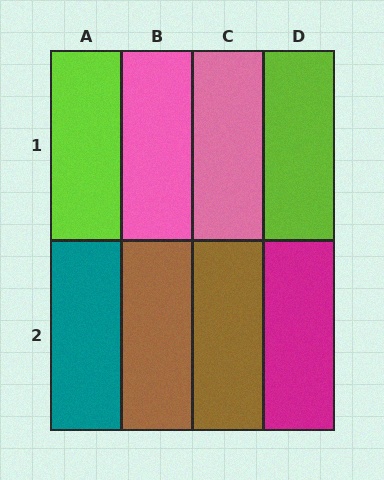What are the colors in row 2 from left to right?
Teal, brown, brown, magenta.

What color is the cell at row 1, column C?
Pink.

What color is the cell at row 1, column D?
Lime.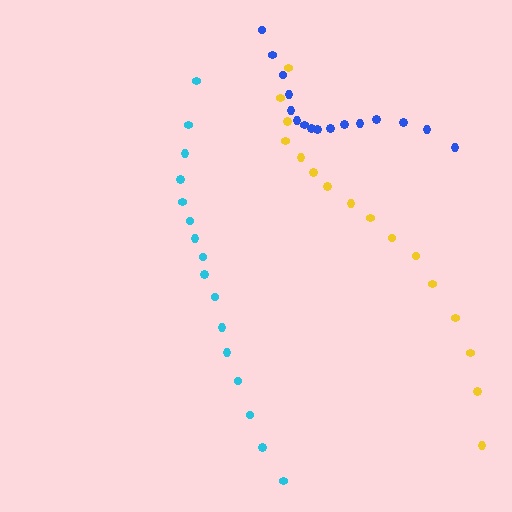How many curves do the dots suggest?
There are 3 distinct paths.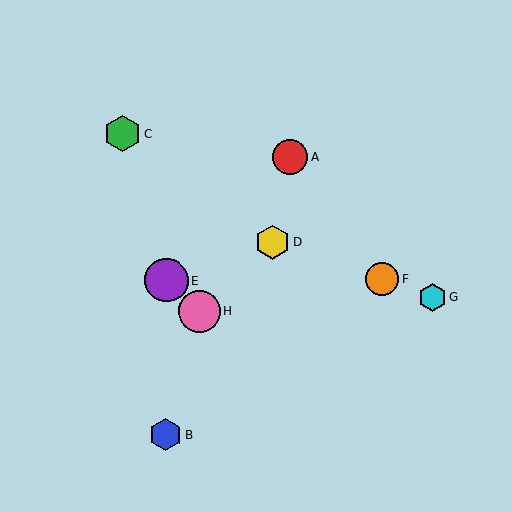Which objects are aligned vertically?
Objects B, E are aligned vertically.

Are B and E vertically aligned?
Yes, both are at x≈165.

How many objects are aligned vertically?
2 objects (B, E) are aligned vertically.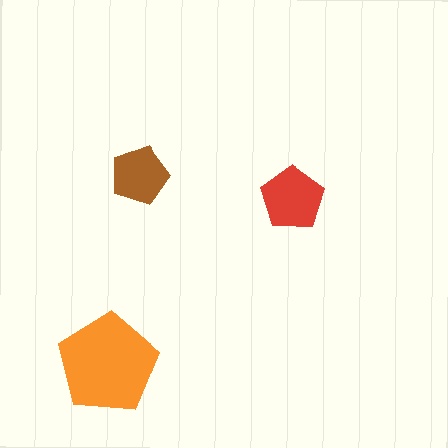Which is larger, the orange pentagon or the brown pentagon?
The orange one.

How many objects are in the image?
There are 3 objects in the image.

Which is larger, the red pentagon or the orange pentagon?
The orange one.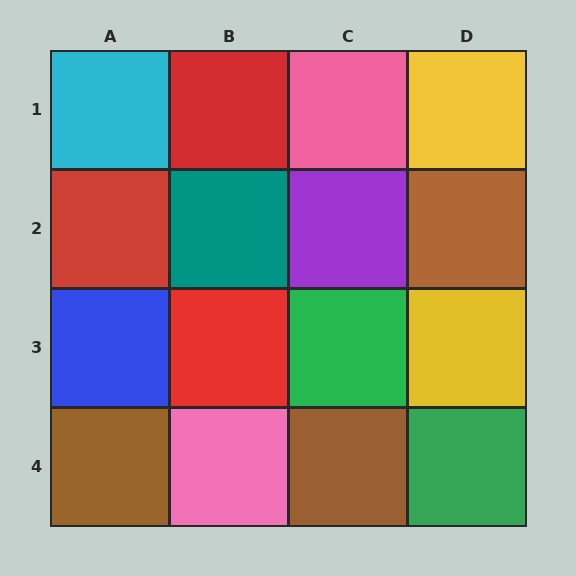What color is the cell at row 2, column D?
Brown.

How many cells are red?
3 cells are red.